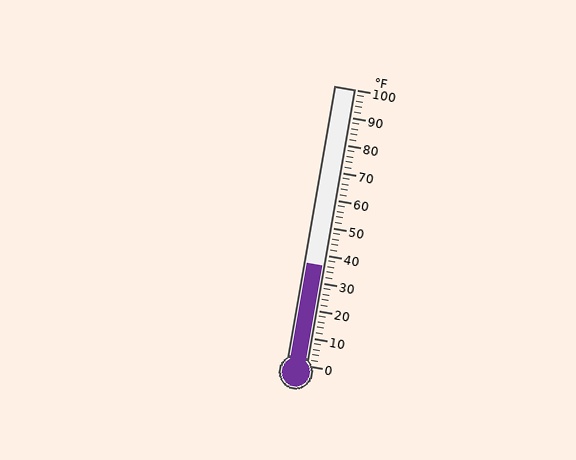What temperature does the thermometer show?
The thermometer shows approximately 36°F.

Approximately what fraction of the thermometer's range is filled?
The thermometer is filled to approximately 35% of its range.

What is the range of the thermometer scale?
The thermometer scale ranges from 0°F to 100°F.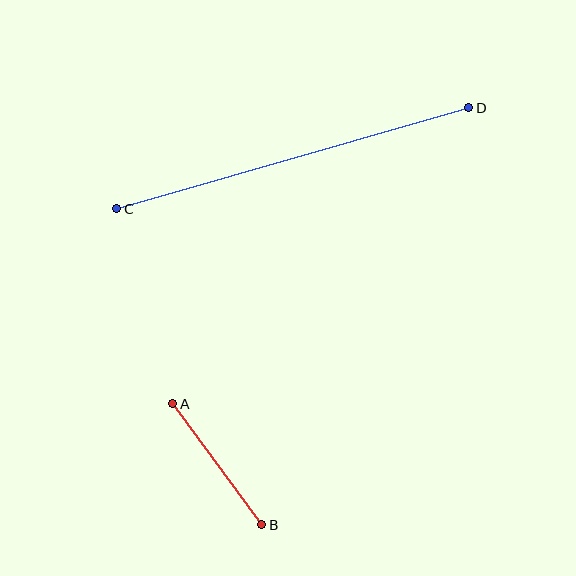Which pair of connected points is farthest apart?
Points C and D are farthest apart.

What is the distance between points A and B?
The distance is approximately 150 pixels.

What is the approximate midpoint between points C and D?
The midpoint is at approximately (293, 158) pixels.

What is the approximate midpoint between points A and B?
The midpoint is at approximately (217, 464) pixels.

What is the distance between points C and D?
The distance is approximately 366 pixels.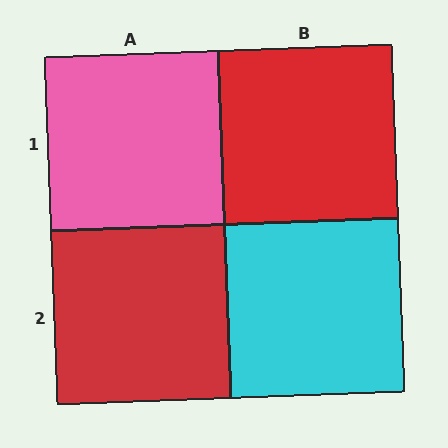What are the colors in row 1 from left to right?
Pink, red.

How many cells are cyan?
1 cell is cyan.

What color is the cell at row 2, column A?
Red.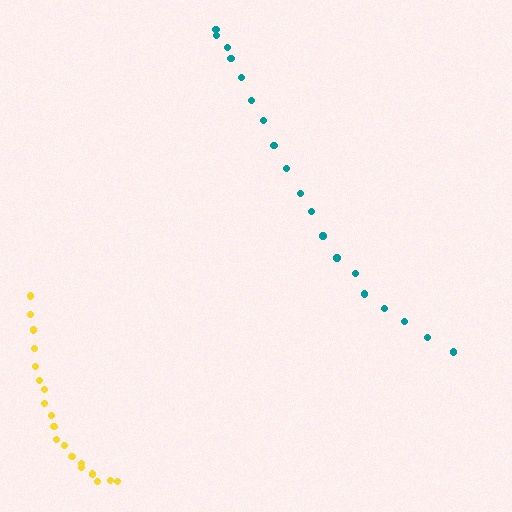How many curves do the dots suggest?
There are 2 distinct paths.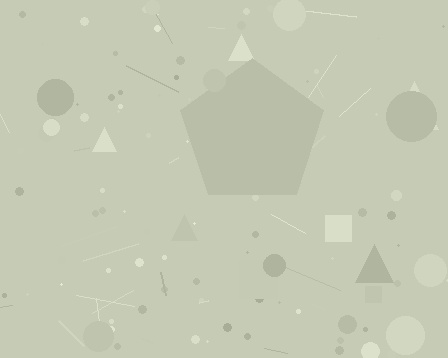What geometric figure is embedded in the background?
A pentagon is embedded in the background.